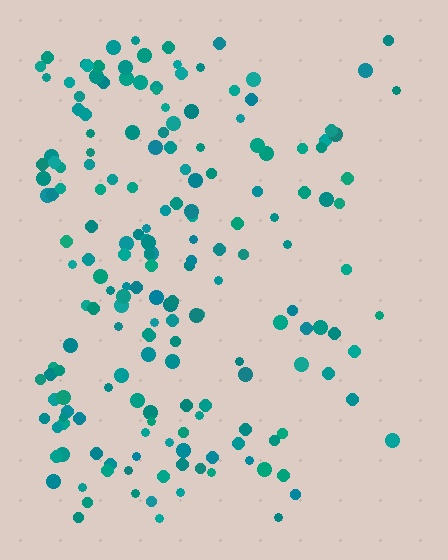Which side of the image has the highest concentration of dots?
The left.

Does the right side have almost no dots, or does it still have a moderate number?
Still a moderate number, just noticeably fewer than the left.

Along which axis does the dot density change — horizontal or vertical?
Horizontal.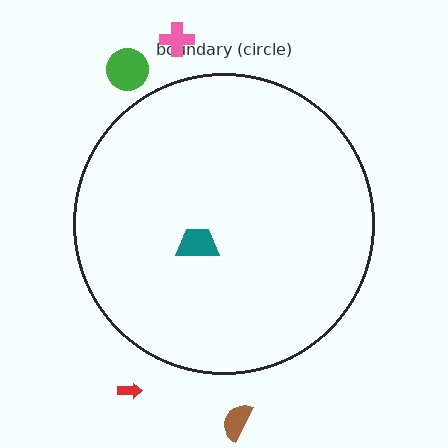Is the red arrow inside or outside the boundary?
Outside.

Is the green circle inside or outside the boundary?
Outside.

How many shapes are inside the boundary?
1 inside, 4 outside.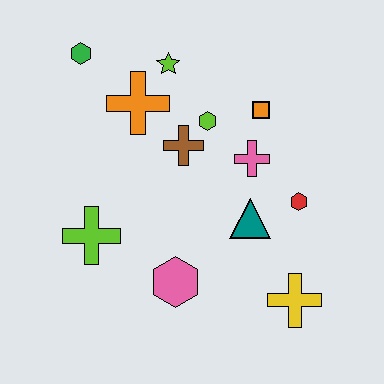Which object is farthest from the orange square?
The lime cross is farthest from the orange square.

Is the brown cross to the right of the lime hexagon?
No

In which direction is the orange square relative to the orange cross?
The orange square is to the right of the orange cross.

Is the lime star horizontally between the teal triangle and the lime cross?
Yes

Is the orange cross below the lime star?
Yes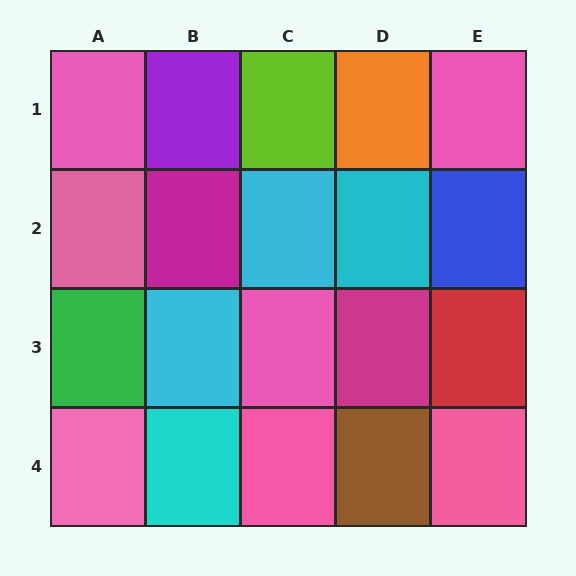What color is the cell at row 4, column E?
Pink.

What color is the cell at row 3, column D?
Magenta.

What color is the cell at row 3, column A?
Green.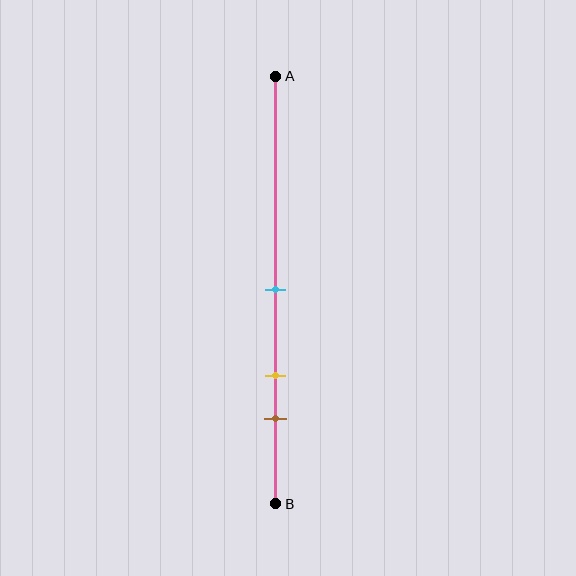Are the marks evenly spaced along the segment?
Yes, the marks are approximately evenly spaced.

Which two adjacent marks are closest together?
The yellow and brown marks are the closest adjacent pair.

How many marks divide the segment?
There are 3 marks dividing the segment.